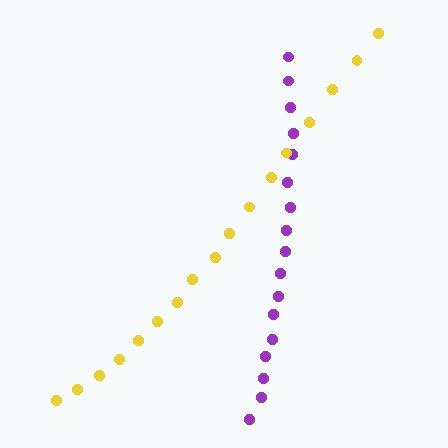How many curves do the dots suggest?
There are 2 distinct paths.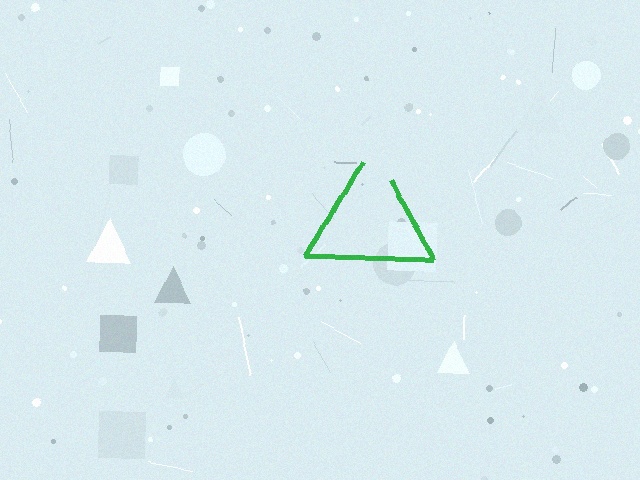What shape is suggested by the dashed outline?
The dashed outline suggests a triangle.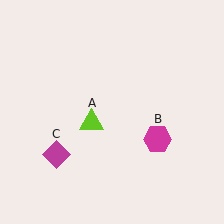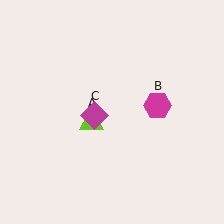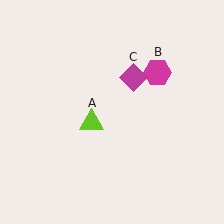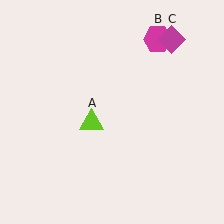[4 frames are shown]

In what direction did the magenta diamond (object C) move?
The magenta diamond (object C) moved up and to the right.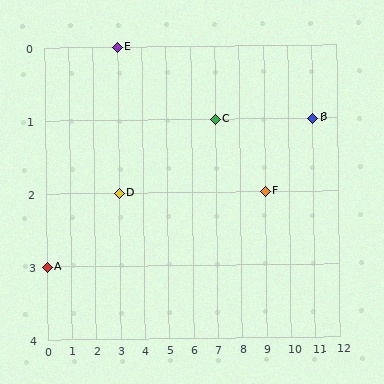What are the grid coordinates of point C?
Point C is at grid coordinates (7, 1).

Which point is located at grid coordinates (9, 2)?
Point F is at (9, 2).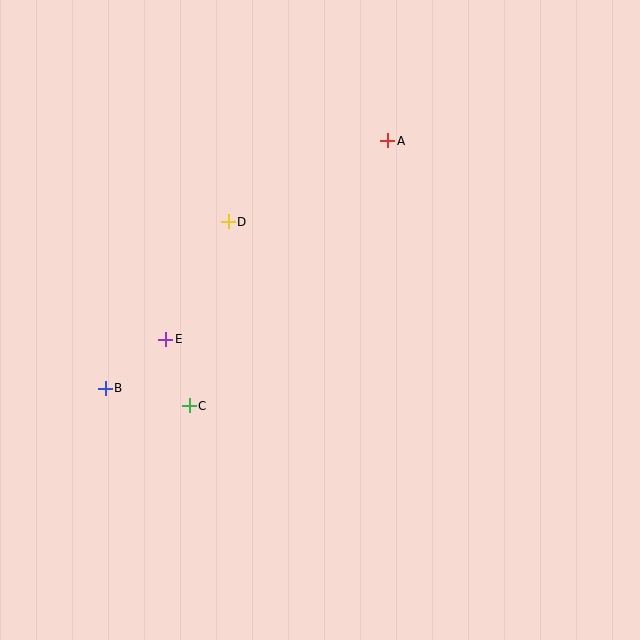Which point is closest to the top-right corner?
Point A is closest to the top-right corner.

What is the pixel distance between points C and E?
The distance between C and E is 71 pixels.